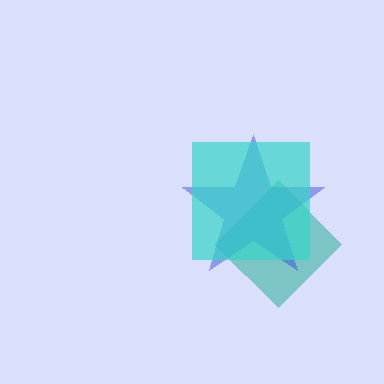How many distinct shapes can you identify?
There are 3 distinct shapes: a teal diamond, a blue star, a cyan square.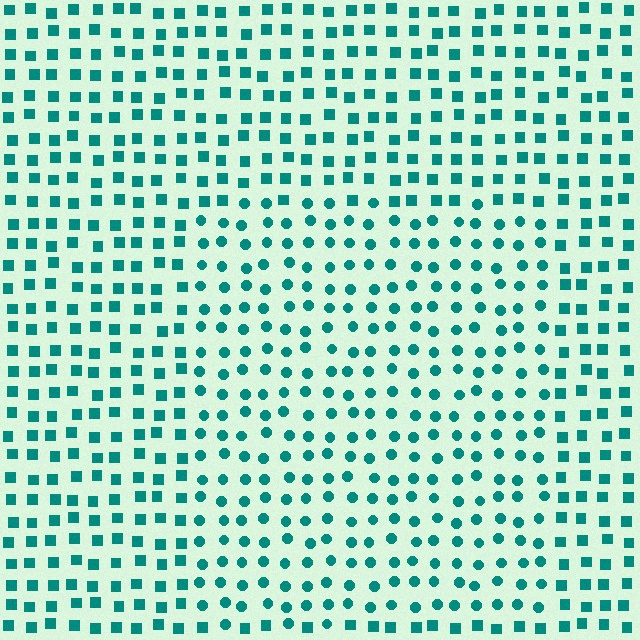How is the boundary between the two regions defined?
The boundary is defined by a change in element shape: circles inside vs. squares outside. All elements share the same color and spacing.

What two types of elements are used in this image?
The image uses circles inside the rectangle region and squares outside it.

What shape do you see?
I see a rectangle.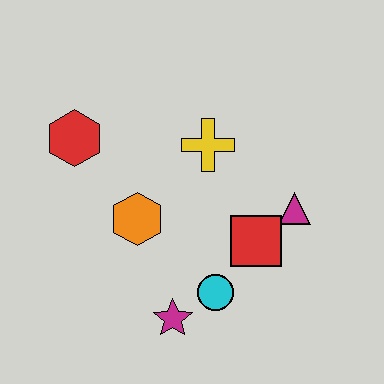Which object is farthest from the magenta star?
The red hexagon is farthest from the magenta star.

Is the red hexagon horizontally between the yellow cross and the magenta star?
No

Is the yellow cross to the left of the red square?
Yes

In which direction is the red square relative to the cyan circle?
The red square is above the cyan circle.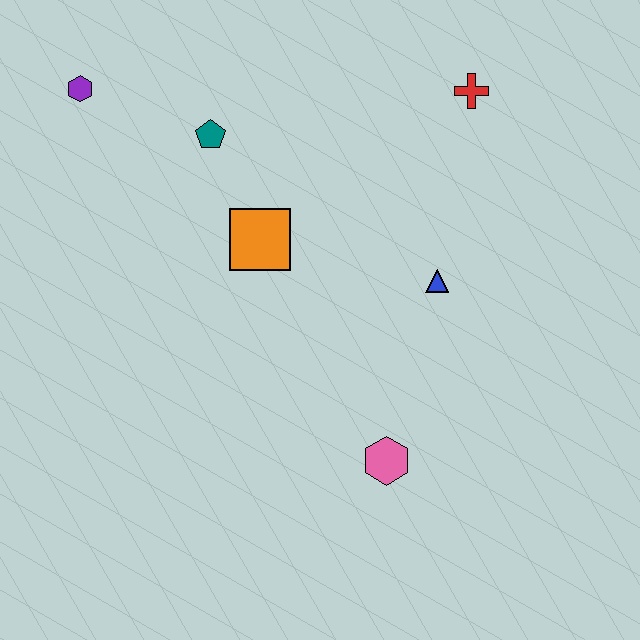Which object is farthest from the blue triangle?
The purple hexagon is farthest from the blue triangle.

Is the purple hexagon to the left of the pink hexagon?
Yes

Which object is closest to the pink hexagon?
The blue triangle is closest to the pink hexagon.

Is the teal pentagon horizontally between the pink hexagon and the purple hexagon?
Yes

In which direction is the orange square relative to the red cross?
The orange square is to the left of the red cross.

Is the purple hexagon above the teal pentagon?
Yes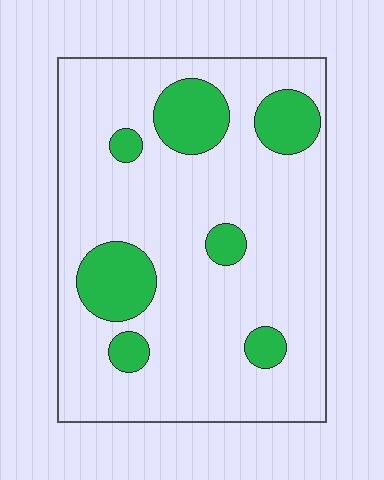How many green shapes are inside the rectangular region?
7.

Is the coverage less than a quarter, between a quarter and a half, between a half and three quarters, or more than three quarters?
Less than a quarter.